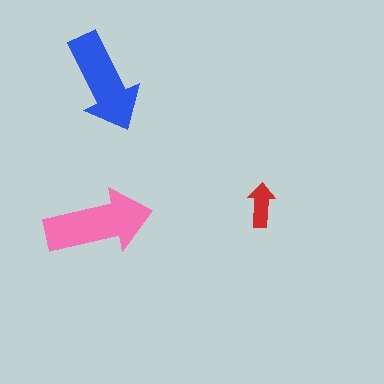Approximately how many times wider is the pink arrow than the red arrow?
About 2.5 times wider.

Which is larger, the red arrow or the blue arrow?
The blue one.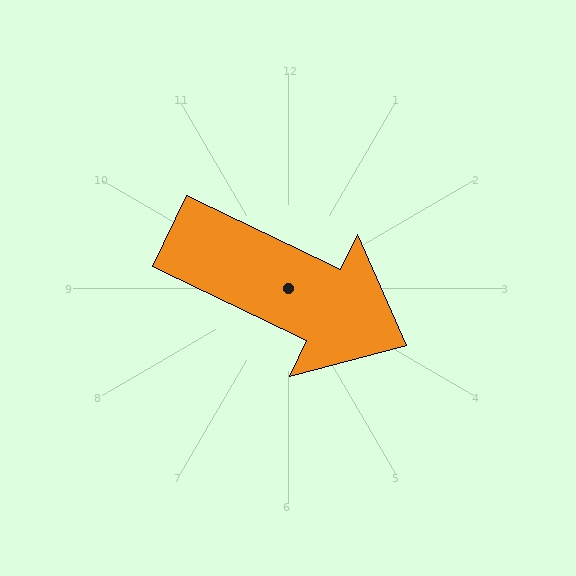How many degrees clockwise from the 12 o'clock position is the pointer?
Approximately 116 degrees.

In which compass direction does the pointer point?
Southeast.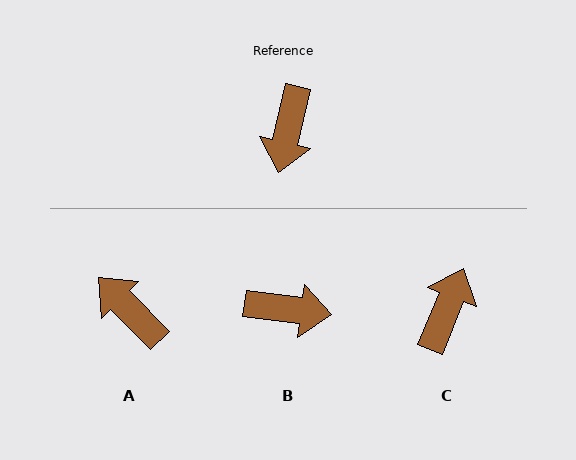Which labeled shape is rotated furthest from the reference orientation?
C, about 171 degrees away.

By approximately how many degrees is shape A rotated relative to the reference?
Approximately 122 degrees clockwise.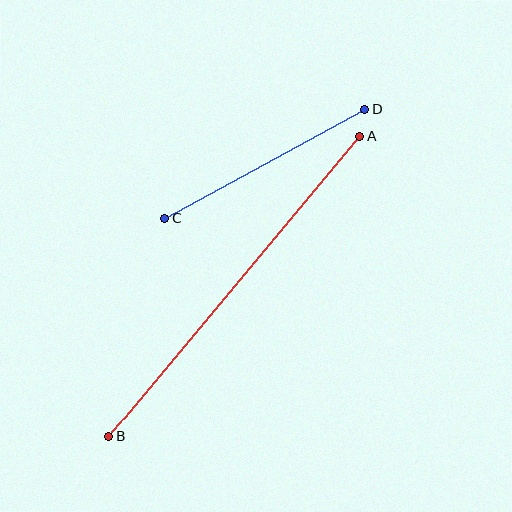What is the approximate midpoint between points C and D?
The midpoint is at approximately (265, 164) pixels.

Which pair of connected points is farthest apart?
Points A and B are farthest apart.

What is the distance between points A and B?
The distance is approximately 390 pixels.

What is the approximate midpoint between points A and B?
The midpoint is at approximately (235, 286) pixels.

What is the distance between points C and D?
The distance is approximately 228 pixels.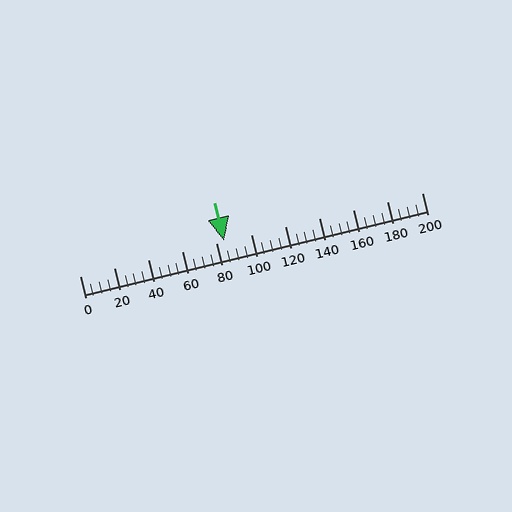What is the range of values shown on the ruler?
The ruler shows values from 0 to 200.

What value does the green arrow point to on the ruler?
The green arrow points to approximately 85.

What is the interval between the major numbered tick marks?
The major tick marks are spaced 20 units apart.